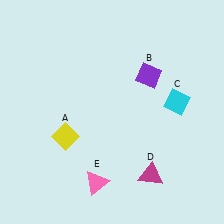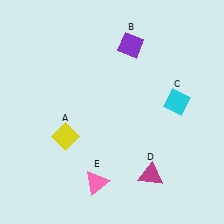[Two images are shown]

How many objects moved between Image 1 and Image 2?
1 object moved between the two images.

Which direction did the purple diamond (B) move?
The purple diamond (B) moved up.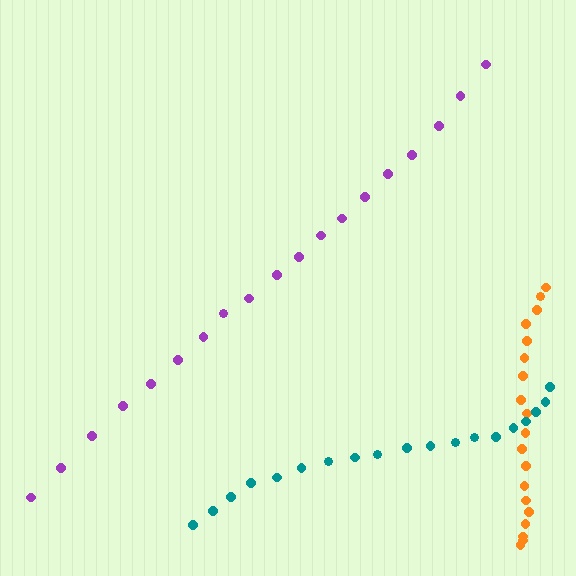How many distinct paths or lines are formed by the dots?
There are 3 distinct paths.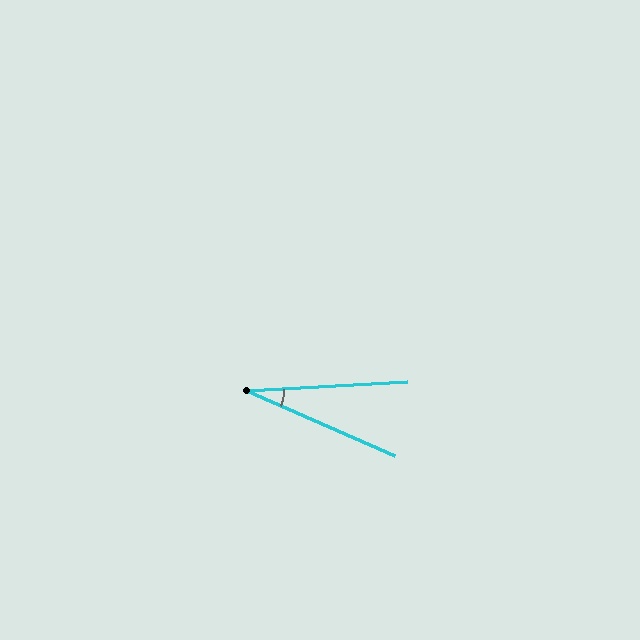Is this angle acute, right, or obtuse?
It is acute.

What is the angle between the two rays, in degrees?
Approximately 27 degrees.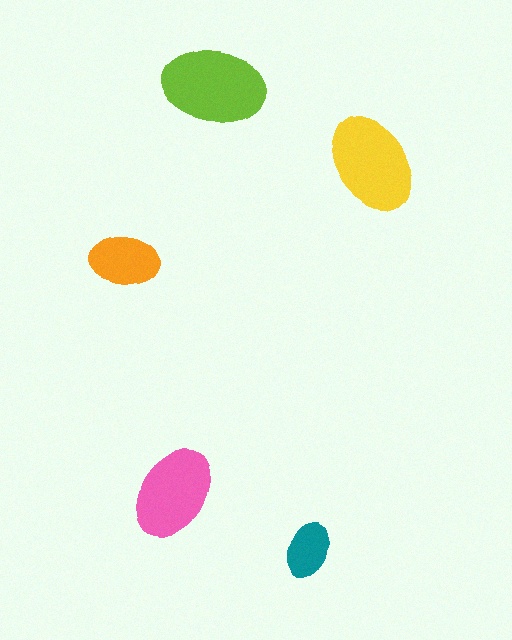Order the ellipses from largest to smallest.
the lime one, the yellow one, the pink one, the orange one, the teal one.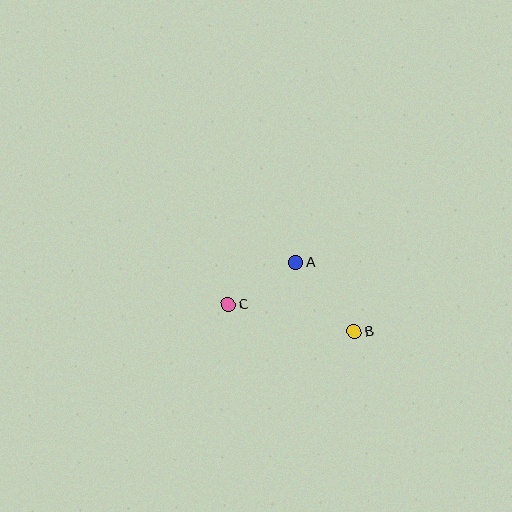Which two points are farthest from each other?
Points B and C are farthest from each other.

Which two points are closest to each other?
Points A and C are closest to each other.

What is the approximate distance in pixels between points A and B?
The distance between A and B is approximately 91 pixels.